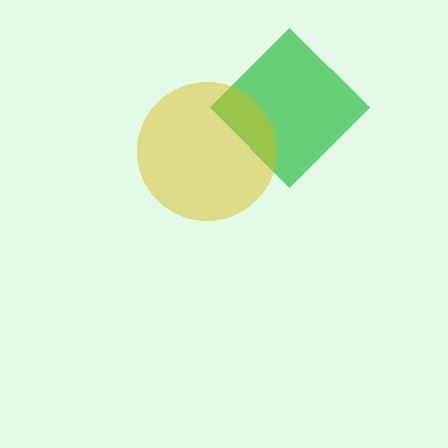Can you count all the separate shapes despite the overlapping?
Yes, there are 2 separate shapes.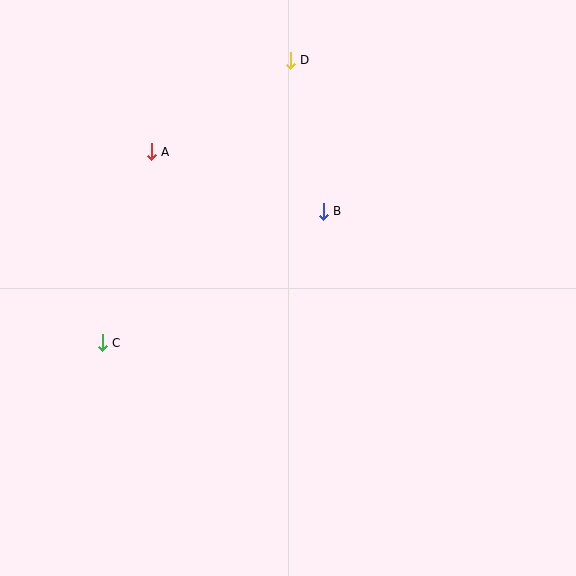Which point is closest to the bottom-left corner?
Point C is closest to the bottom-left corner.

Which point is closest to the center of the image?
Point B at (323, 211) is closest to the center.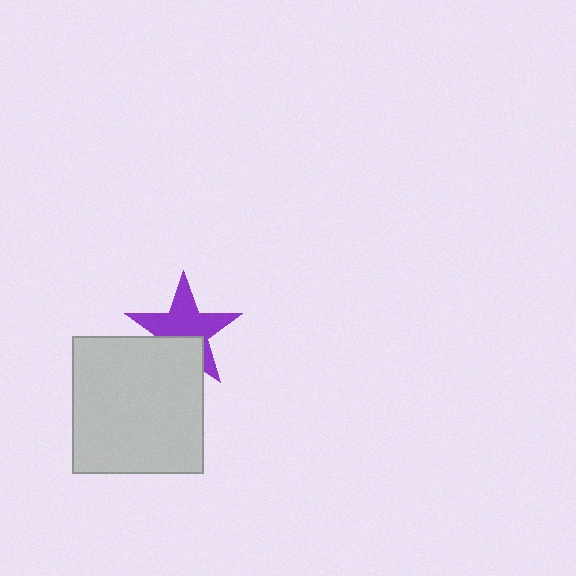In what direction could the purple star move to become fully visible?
The purple star could move up. That would shift it out from behind the light gray rectangle entirely.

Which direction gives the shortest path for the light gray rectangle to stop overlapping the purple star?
Moving down gives the shortest separation.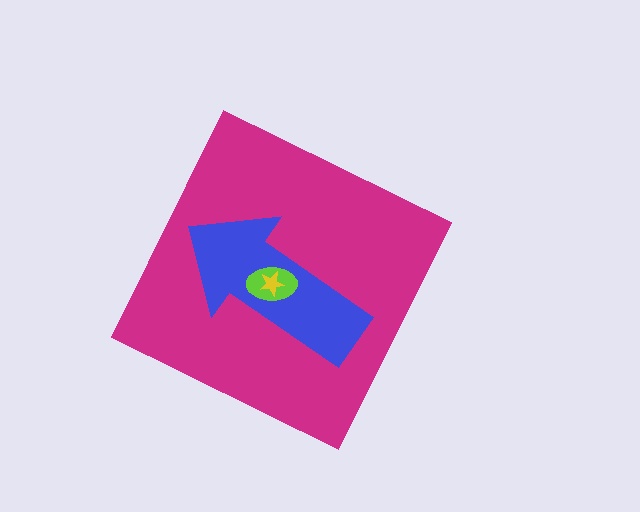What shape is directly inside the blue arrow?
The lime ellipse.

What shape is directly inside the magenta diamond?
The blue arrow.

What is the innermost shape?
The yellow star.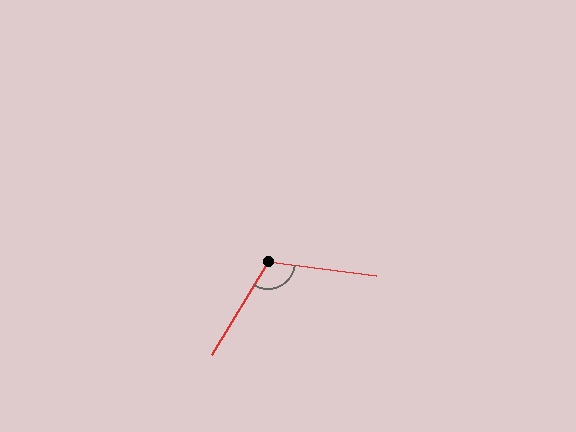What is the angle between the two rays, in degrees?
Approximately 114 degrees.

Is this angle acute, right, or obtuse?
It is obtuse.